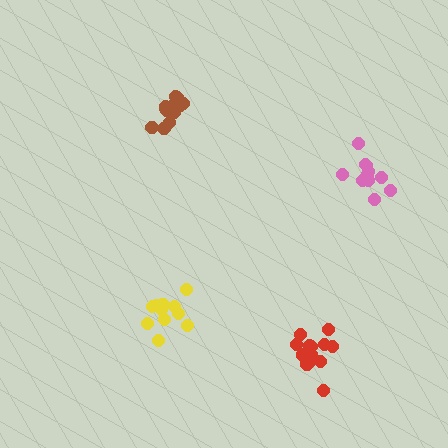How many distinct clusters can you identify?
There are 4 distinct clusters.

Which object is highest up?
The brown cluster is topmost.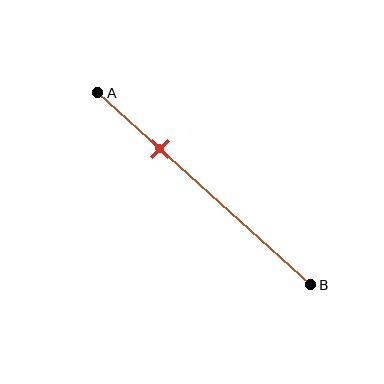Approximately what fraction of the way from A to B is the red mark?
The red mark is approximately 30% of the way from A to B.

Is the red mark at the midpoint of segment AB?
No, the mark is at about 30% from A, not at the 50% midpoint.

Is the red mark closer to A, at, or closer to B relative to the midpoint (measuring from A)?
The red mark is closer to point A than the midpoint of segment AB.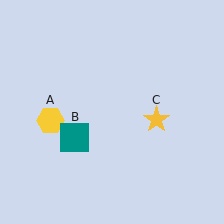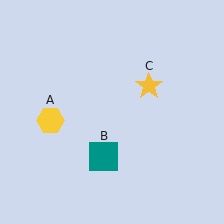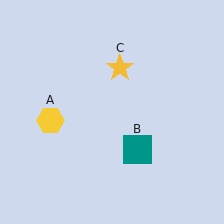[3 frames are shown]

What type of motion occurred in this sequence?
The teal square (object B), yellow star (object C) rotated counterclockwise around the center of the scene.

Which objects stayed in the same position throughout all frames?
Yellow hexagon (object A) remained stationary.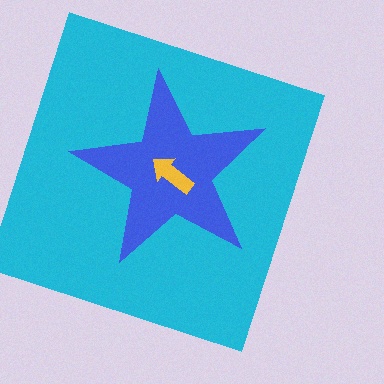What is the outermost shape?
The cyan square.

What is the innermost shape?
The yellow arrow.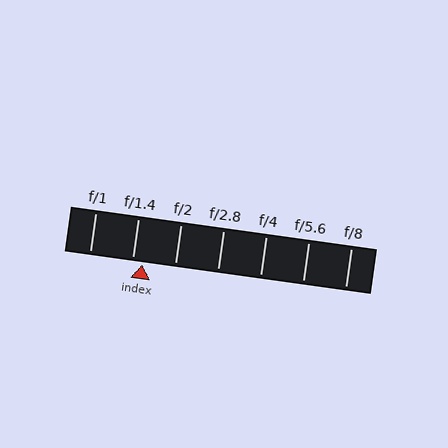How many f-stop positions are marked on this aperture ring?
There are 7 f-stop positions marked.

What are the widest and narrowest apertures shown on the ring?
The widest aperture shown is f/1 and the narrowest is f/8.